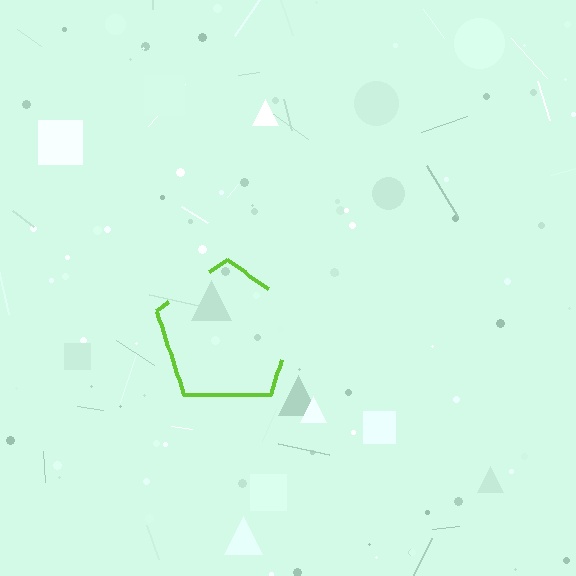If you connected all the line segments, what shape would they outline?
They would outline a pentagon.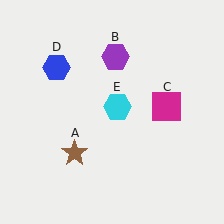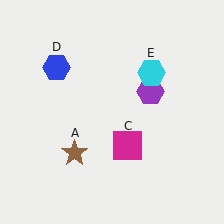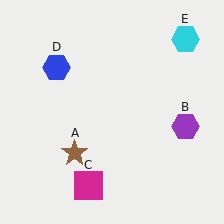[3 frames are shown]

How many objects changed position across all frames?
3 objects changed position: purple hexagon (object B), magenta square (object C), cyan hexagon (object E).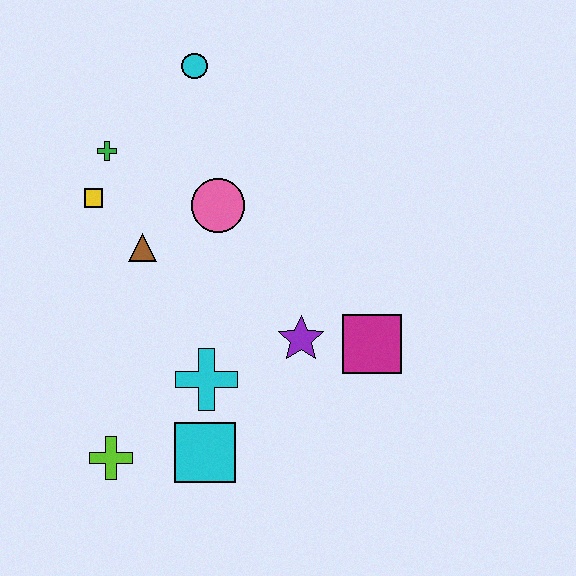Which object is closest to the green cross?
The yellow square is closest to the green cross.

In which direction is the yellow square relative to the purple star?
The yellow square is to the left of the purple star.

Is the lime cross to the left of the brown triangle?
Yes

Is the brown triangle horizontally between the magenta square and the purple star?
No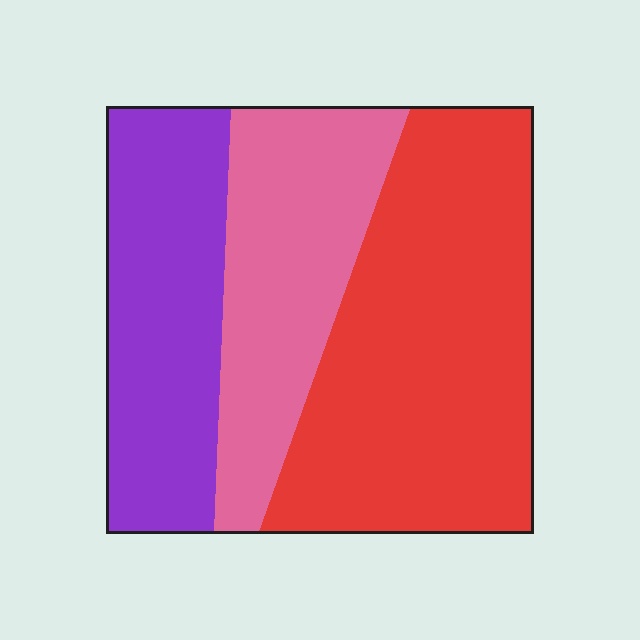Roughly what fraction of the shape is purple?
Purple takes up between a quarter and a half of the shape.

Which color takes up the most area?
Red, at roughly 45%.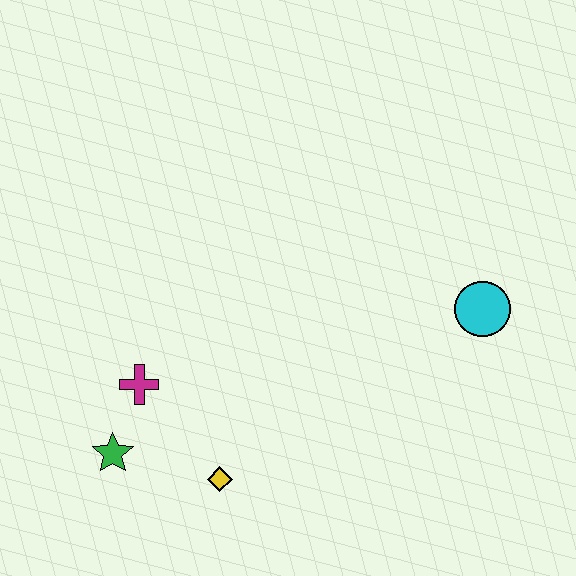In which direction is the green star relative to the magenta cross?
The green star is below the magenta cross.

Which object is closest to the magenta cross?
The green star is closest to the magenta cross.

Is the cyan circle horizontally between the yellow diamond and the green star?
No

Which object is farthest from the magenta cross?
The cyan circle is farthest from the magenta cross.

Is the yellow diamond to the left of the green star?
No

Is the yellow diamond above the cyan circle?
No